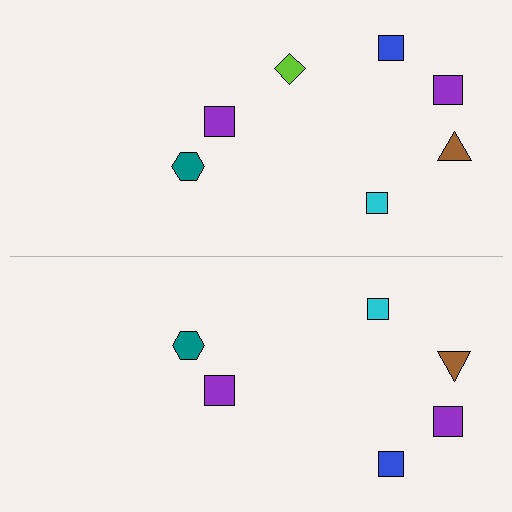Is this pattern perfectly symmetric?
No, the pattern is not perfectly symmetric. A lime diamond is missing from the bottom side.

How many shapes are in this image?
There are 13 shapes in this image.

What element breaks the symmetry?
A lime diamond is missing from the bottom side.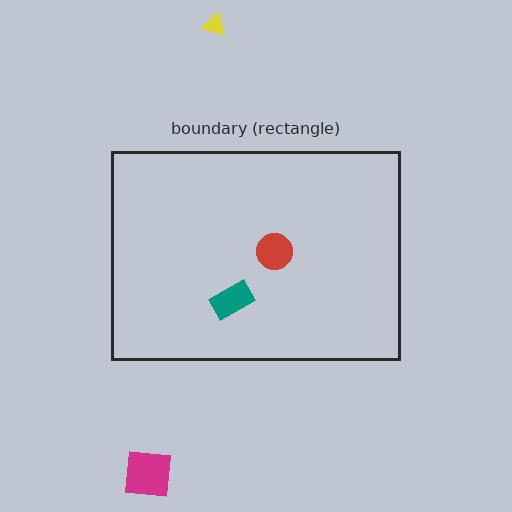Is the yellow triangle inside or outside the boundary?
Outside.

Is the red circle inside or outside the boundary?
Inside.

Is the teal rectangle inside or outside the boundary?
Inside.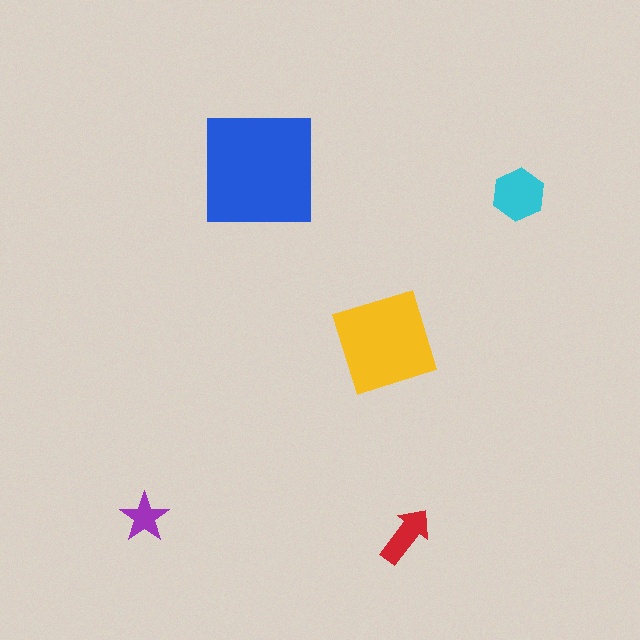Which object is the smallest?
The purple star.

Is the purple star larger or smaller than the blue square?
Smaller.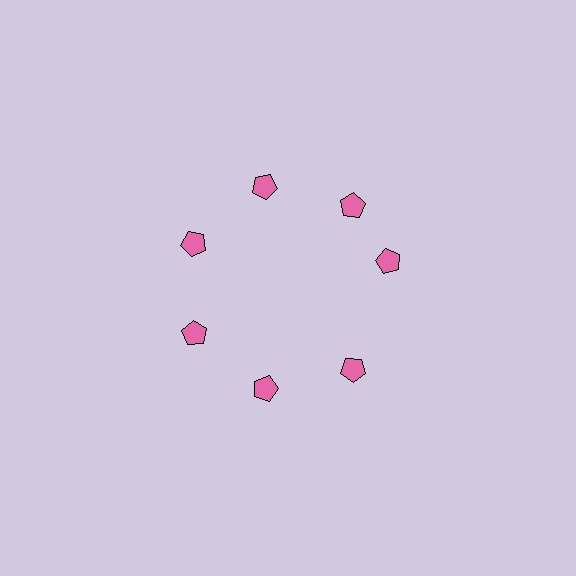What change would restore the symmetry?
The symmetry would be restored by rotating it back into even spacing with its neighbors so that all 7 pentagons sit at equal angles and equal distance from the center.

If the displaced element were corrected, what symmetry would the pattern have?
It would have 7-fold rotational symmetry — the pattern would map onto itself every 51 degrees.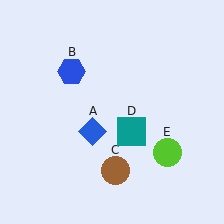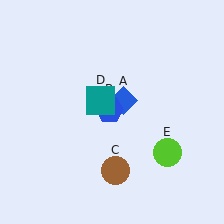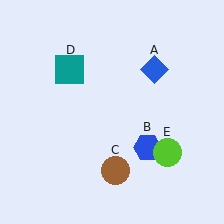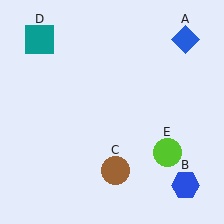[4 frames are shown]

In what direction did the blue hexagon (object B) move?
The blue hexagon (object B) moved down and to the right.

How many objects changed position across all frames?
3 objects changed position: blue diamond (object A), blue hexagon (object B), teal square (object D).